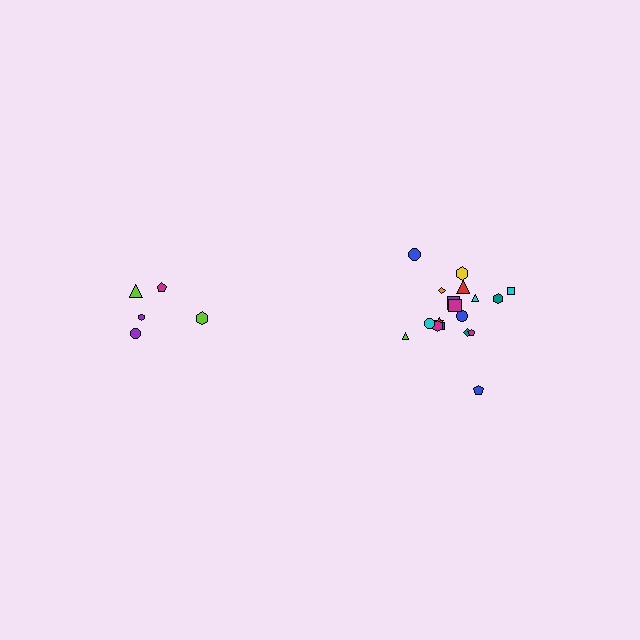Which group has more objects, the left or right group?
The right group.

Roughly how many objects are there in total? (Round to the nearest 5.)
Roughly 25 objects in total.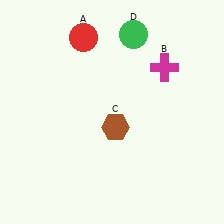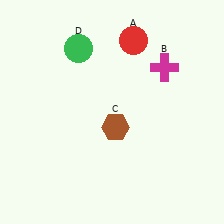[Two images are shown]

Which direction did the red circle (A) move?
The red circle (A) moved right.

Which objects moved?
The objects that moved are: the red circle (A), the green circle (D).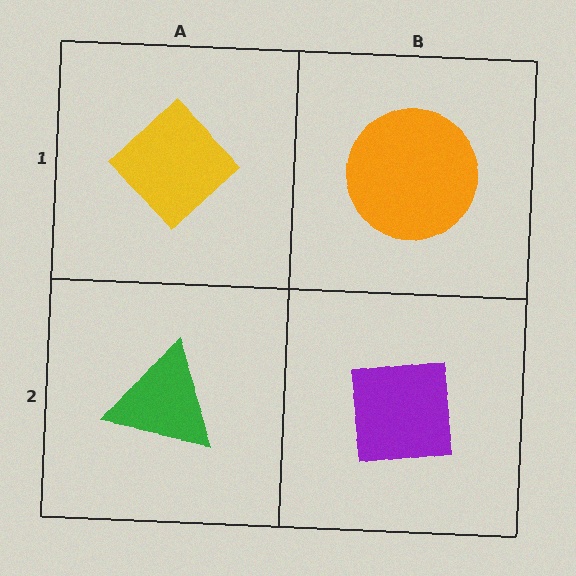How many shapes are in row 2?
2 shapes.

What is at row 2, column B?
A purple square.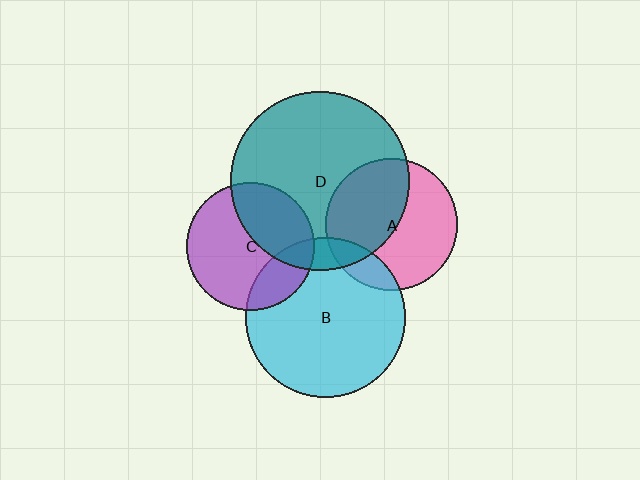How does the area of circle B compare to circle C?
Approximately 1.6 times.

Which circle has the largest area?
Circle D (teal).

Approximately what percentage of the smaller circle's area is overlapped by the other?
Approximately 45%.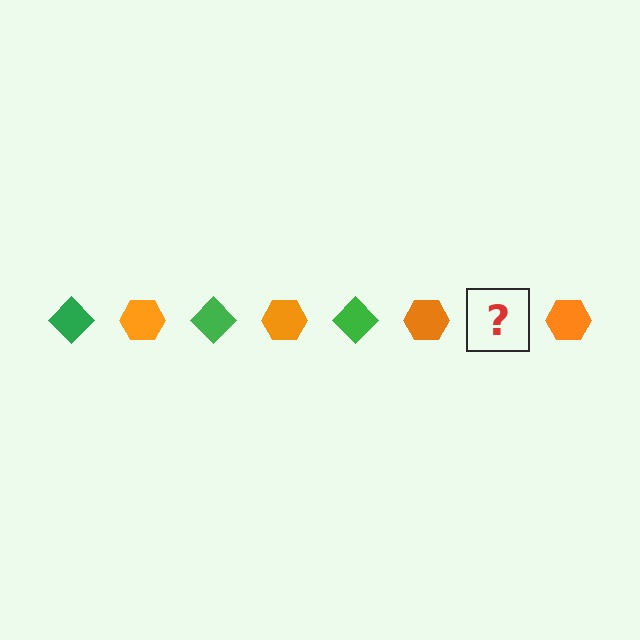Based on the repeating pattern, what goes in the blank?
The blank should be a green diamond.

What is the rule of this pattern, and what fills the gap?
The rule is that the pattern alternates between green diamond and orange hexagon. The gap should be filled with a green diamond.